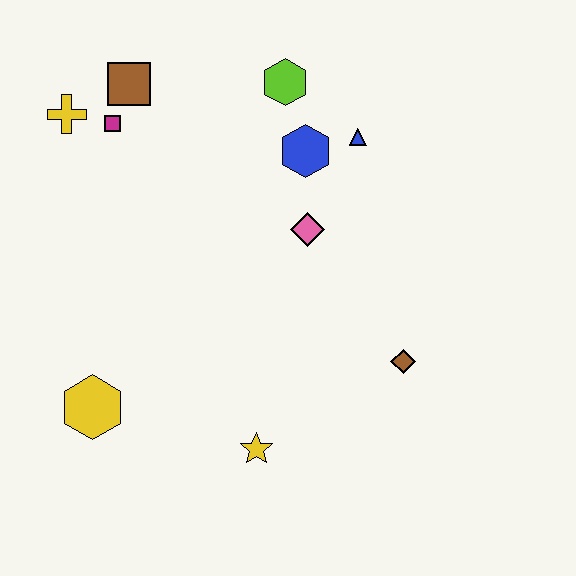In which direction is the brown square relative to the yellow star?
The brown square is above the yellow star.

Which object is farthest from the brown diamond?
The yellow cross is farthest from the brown diamond.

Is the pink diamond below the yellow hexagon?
No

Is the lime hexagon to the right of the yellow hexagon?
Yes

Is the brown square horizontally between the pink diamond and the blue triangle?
No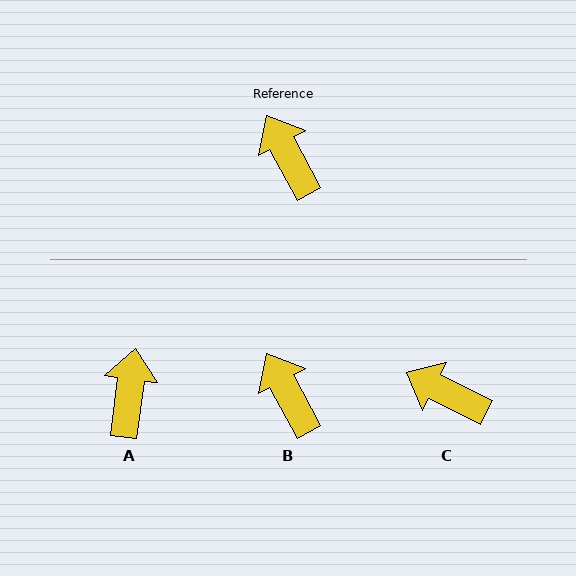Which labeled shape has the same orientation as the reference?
B.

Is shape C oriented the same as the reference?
No, it is off by about 35 degrees.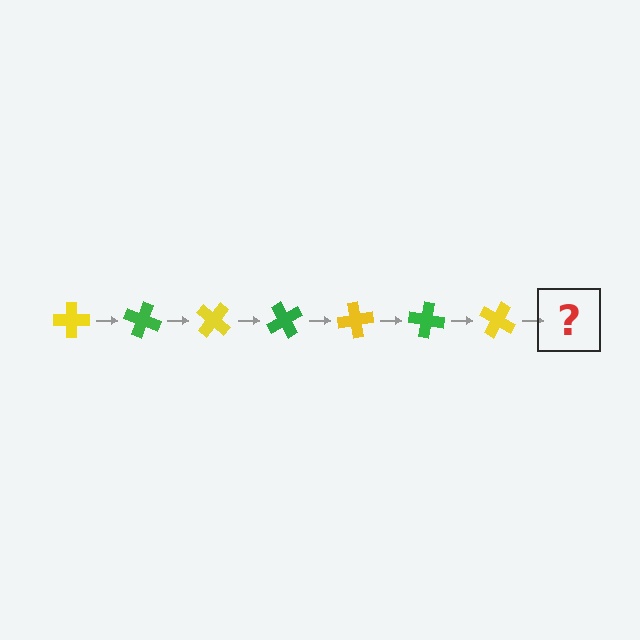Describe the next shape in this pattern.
It should be a green cross, rotated 140 degrees from the start.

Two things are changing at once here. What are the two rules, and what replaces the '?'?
The two rules are that it rotates 20 degrees each step and the color cycles through yellow and green. The '?' should be a green cross, rotated 140 degrees from the start.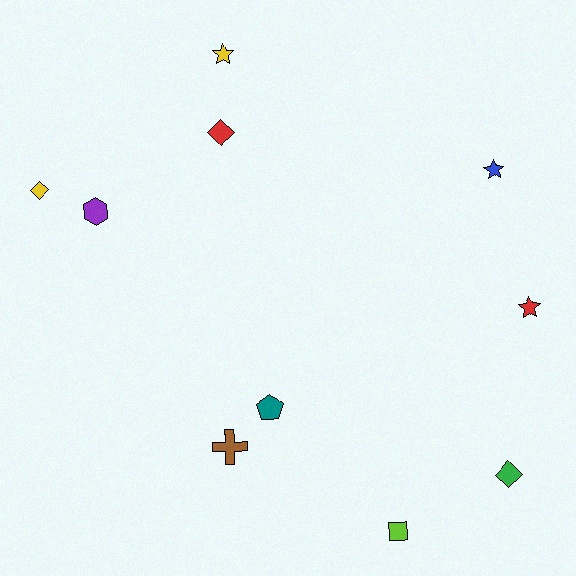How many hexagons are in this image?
There is 1 hexagon.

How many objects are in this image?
There are 10 objects.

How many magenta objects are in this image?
There are no magenta objects.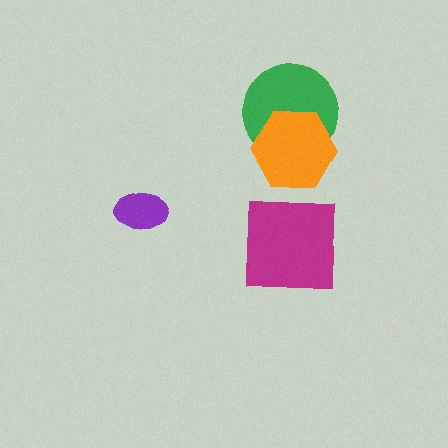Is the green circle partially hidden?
Yes, it is partially covered by another shape.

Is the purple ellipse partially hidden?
No, no other shape covers it.